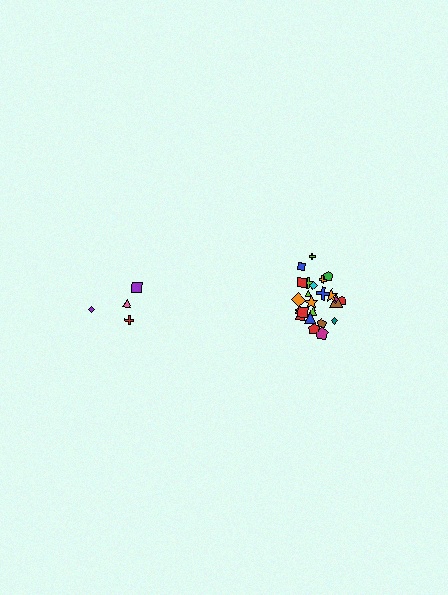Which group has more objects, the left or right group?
The right group.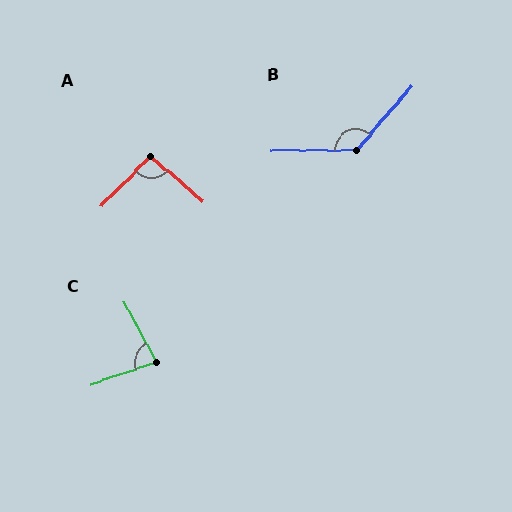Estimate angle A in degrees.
Approximately 94 degrees.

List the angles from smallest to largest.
C (81°), A (94°), B (131°).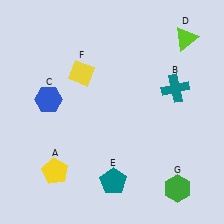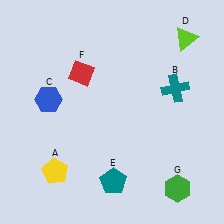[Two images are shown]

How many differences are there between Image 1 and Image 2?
There is 1 difference between the two images.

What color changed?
The diamond (F) changed from yellow in Image 1 to red in Image 2.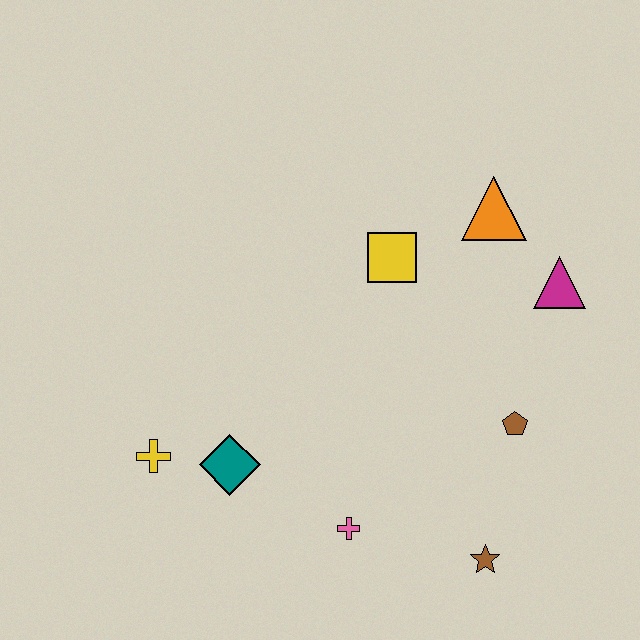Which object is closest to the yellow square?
The orange triangle is closest to the yellow square.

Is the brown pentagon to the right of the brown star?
Yes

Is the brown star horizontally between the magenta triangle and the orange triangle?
No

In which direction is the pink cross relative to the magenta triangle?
The pink cross is below the magenta triangle.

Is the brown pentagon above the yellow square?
No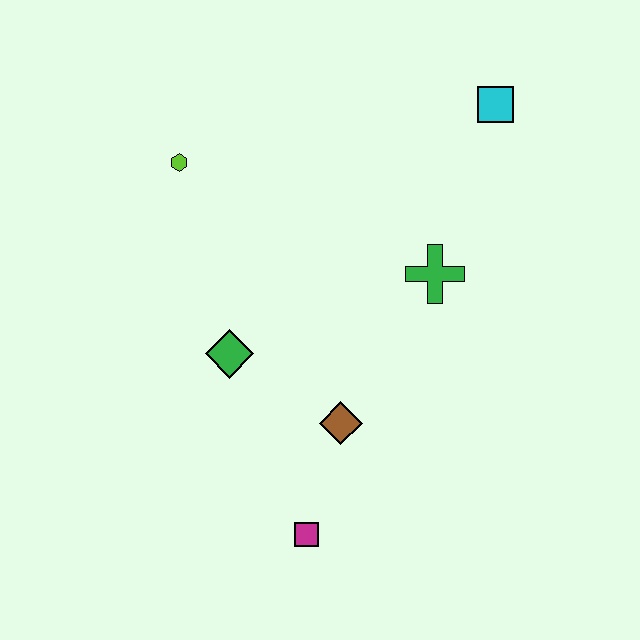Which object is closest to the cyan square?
The green cross is closest to the cyan square.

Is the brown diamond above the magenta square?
Yes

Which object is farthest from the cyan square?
The magenta square is farthest from the cyan square.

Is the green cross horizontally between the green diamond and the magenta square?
No